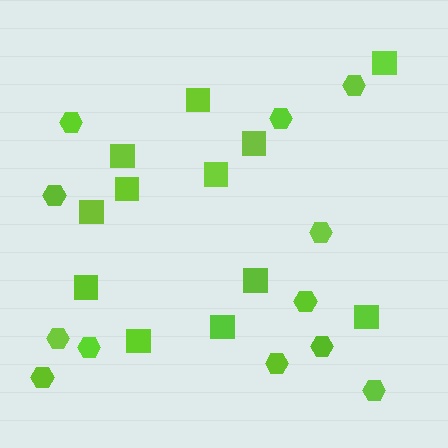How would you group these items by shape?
There are 2 groups: one group of squares (12) and one group of hexagons (12).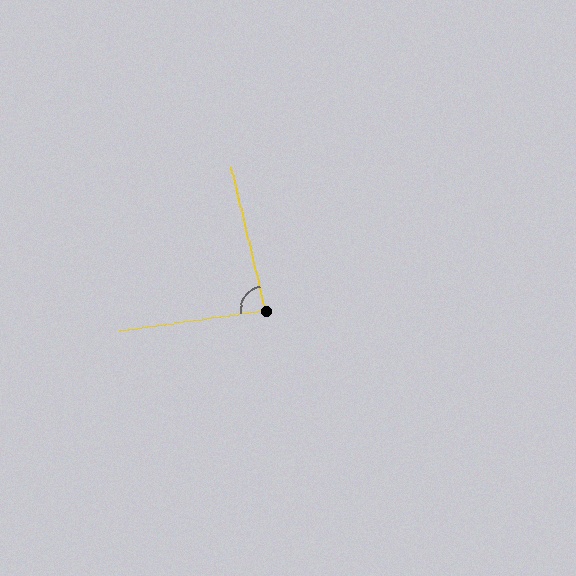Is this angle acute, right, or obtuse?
It is acute.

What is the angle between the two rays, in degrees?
Approximately 84 degrees.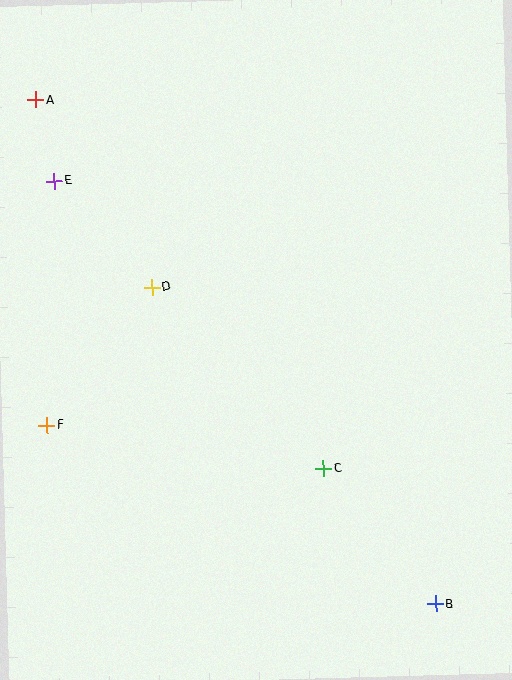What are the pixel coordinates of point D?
Point D is at (152, 287).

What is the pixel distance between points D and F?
The distance between D and F is 174 pixels.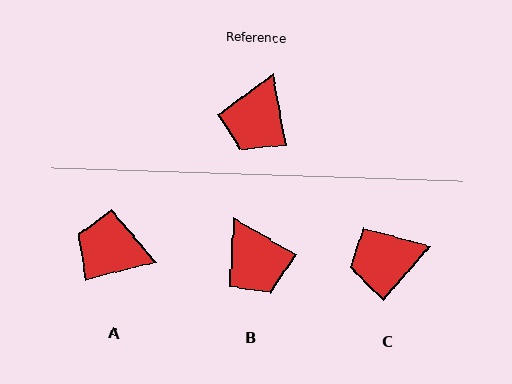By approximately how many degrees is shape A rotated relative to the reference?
Approximately 85 degrees clockwise.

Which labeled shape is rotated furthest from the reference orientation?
A, about 85 degrees away.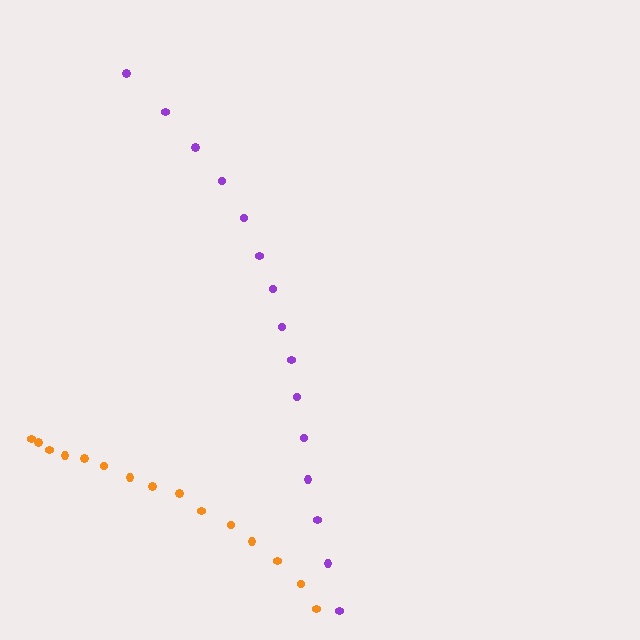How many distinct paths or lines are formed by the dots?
There are 2 distinct paths.